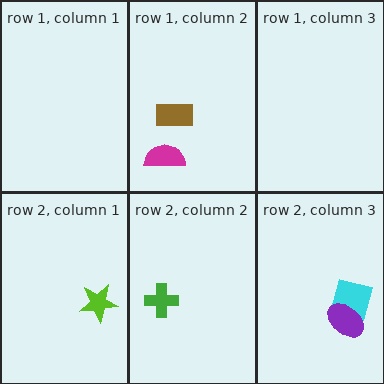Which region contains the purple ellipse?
The row 2, column 3 region.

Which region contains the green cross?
The row 2, column 2 region.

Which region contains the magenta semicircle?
The row 1, column 2 region.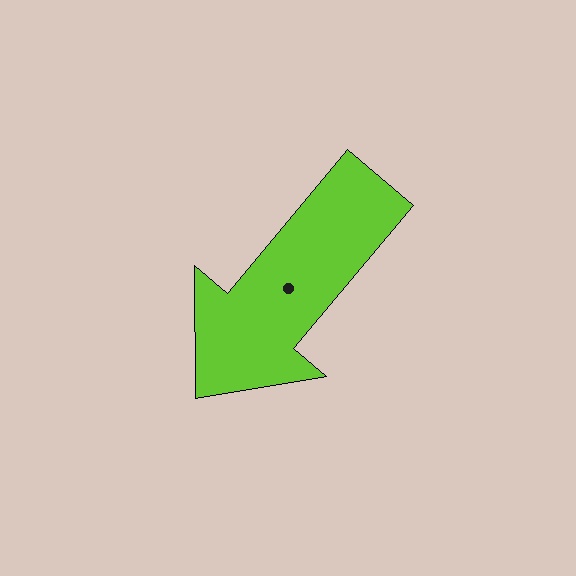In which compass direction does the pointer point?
Southwest.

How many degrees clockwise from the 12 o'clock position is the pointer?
Approximately 220 degrees.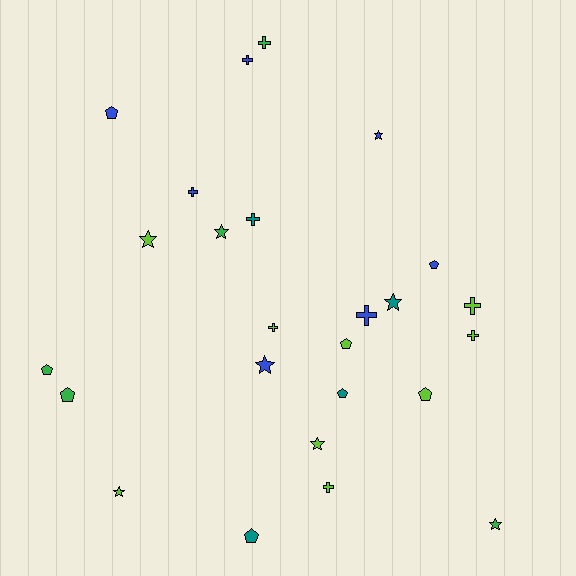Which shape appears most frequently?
Cross, with 9 objects.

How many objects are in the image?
There are 25 objects.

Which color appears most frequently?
Lime, with 9 objects.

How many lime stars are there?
There are 3 lime stars.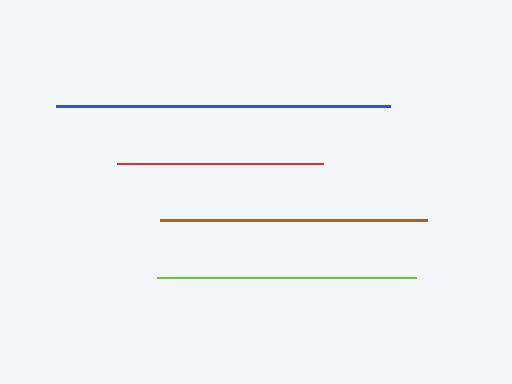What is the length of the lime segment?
The lime segment is approximately 259 pixels long.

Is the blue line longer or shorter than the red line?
The blue line is longer than the red line.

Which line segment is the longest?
The blue line is the longest at approximately 334 pixels.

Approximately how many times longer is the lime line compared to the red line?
The lime line is approximately 1.3 times the length of the red line.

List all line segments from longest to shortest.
From longest to shortest: blue, brown, lime, red.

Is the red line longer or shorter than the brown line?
The brown line is longer than the red line.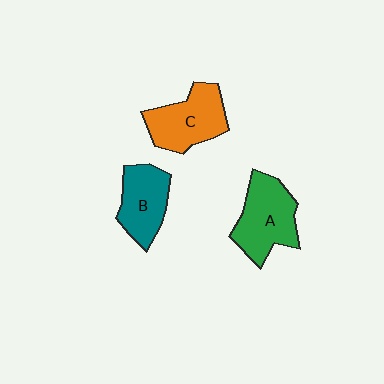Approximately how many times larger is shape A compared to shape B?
Approximately 1.3 times.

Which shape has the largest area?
Shape A (green).